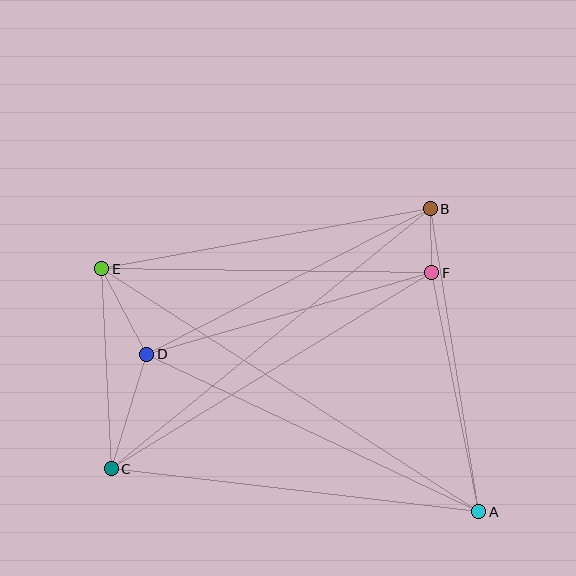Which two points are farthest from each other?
Points A and E are farthest from each other.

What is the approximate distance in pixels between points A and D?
The distance between A and D is approximately 368 pixels.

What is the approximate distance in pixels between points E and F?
The distance between E and F is approximately 330 pixels.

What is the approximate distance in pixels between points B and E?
The distance between B and E is approximately 334 pixels.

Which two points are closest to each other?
Points B and F are closest to each other.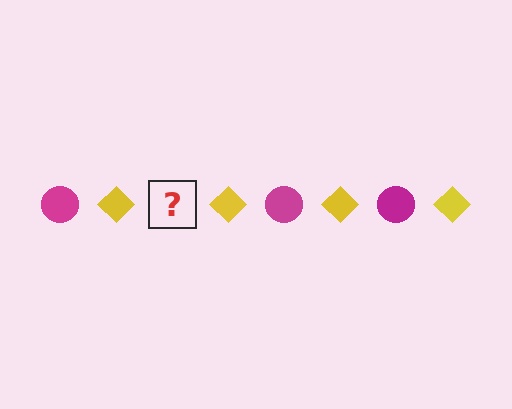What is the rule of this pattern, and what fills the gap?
The rule is that the pattern alternates between magenta circle and yellow diamond. The gap should be filled with a magenta circle.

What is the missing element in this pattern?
The missing element is a magenta circle.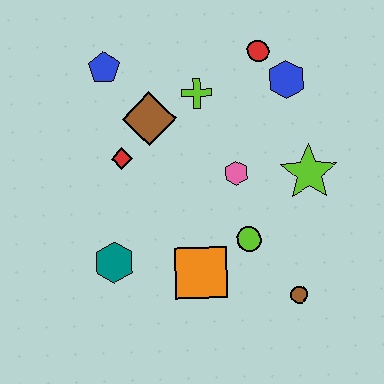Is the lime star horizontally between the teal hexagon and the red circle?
No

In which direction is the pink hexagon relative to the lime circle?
The pink hexagon is above the lime circle.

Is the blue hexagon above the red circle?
No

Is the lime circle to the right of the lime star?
No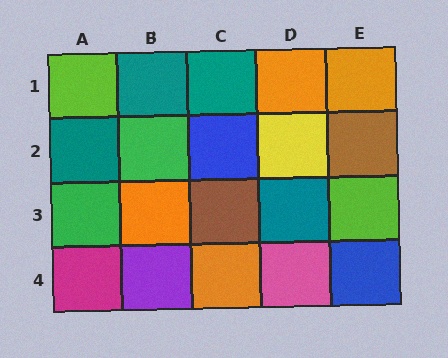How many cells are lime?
2 cells are lime.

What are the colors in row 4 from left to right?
Magenta, purple, orange, pink, blue.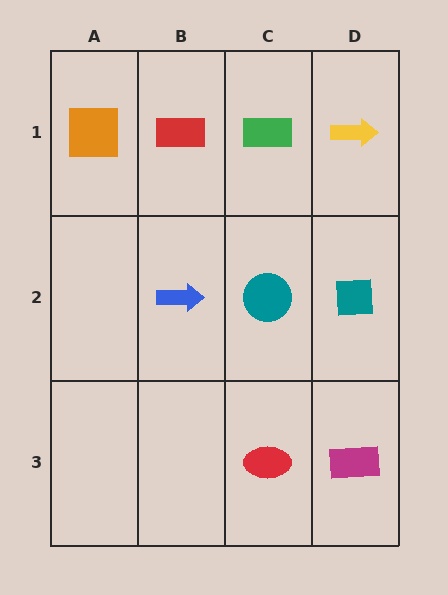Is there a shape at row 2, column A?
No, that cell is empty.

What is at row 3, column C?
A red ellipse.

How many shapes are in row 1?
4 shapes.